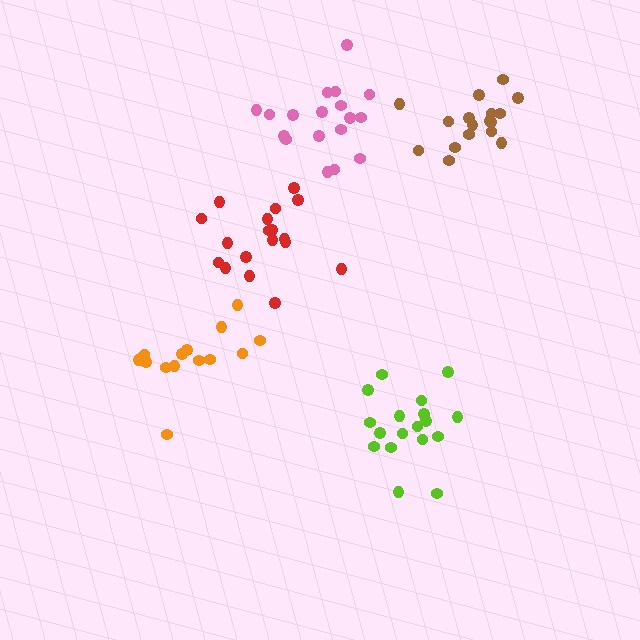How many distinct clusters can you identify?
There are 5 distinct clusters.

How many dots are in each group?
Group 1: 17 dots, Group 2: 15 dots, Group 3: 18 dots, Group 4: 18 dots, Group 5: 18 dots (86 total).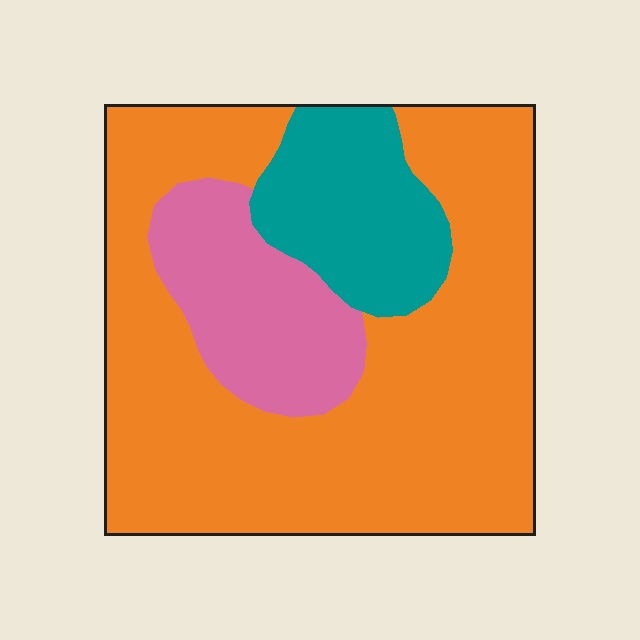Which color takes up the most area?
Orange, at roughly 65%.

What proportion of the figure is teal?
Teal covers about 15% of the figure.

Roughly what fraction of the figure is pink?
Pink takes up between a sixth and a third of the figure.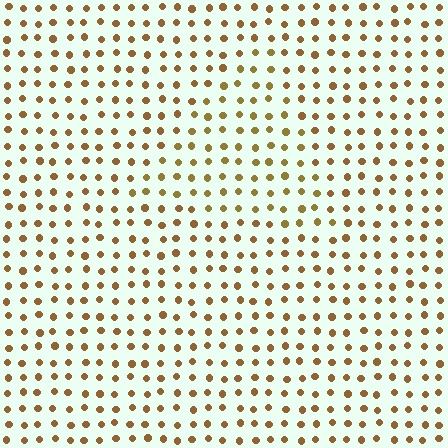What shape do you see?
I see a triangle.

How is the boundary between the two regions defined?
The boundary is defined purely by a slight shift in hue (about 17 degrees). Spacing, size, and orientation are identical on both sides.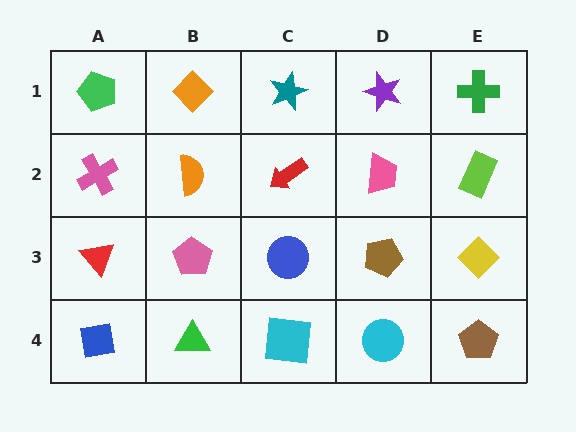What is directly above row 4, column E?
A yellow diamond.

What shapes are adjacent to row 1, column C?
A red arrow (row 2, column C), an orange diamond (row 1, column B), a purple star (row 1, column D).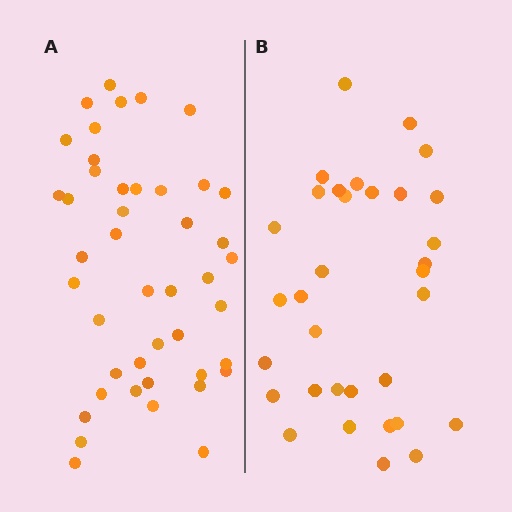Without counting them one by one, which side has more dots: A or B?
Region A (the left region) has more dots.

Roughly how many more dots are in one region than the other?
Region A has roughly 12 or so more dots than region B.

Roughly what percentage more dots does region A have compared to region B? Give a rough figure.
About 35% more.